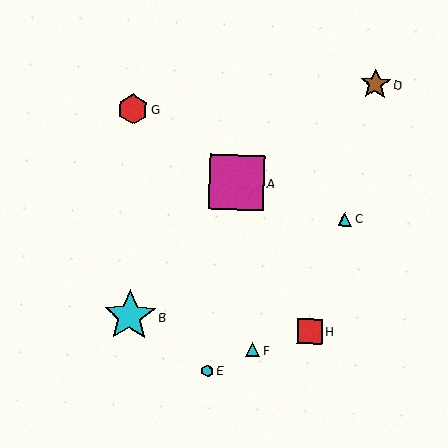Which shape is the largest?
The magenta square (labeled A) is the largest.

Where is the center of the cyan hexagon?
The center of the cyan hexagon is at (208, 371).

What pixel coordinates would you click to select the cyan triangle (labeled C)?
Click at (345, 219) to select the cyan triangle C.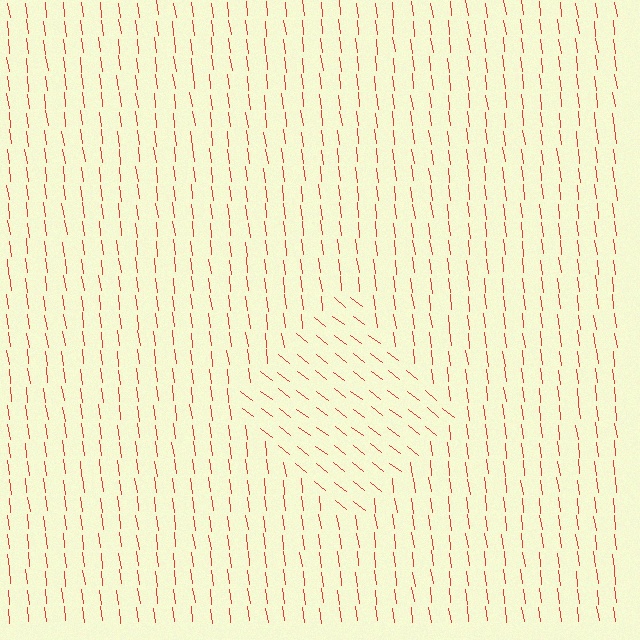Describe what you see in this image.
The image is filled with small red line segments. A diamond region in the image has lines oriented differently from the surrounding lines, creating a visible texture boundary.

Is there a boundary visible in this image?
Yes, there is a texture boundary formed by a change in line orientation.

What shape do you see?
I see a diamond.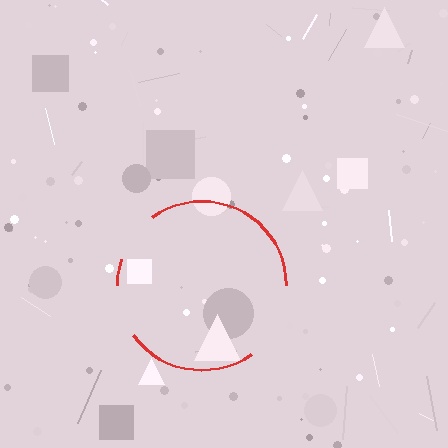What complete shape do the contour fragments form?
The contour fragments form a circle.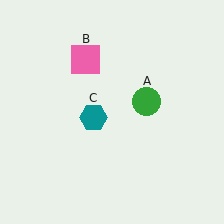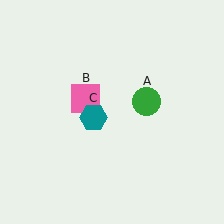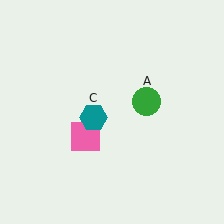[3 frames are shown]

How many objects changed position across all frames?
1 object changed position: pink square (object B).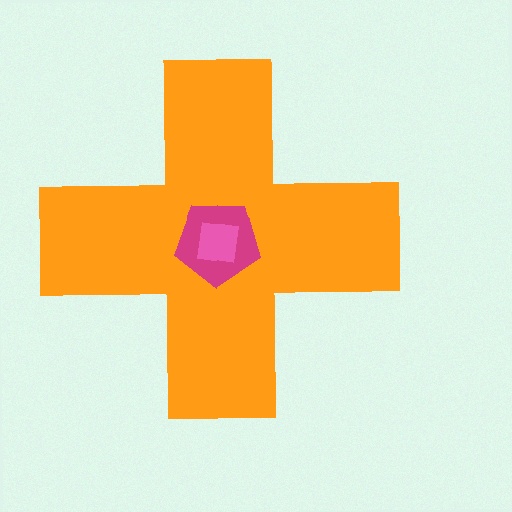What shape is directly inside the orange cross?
The magenta pentagon.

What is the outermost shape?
The orange cross.